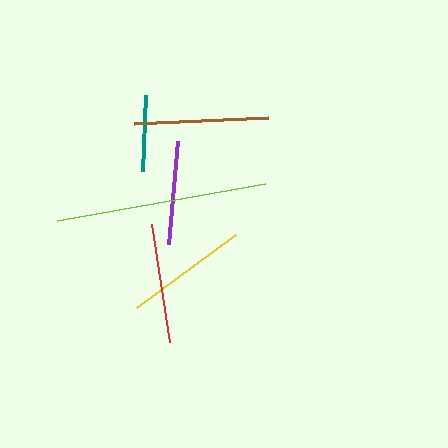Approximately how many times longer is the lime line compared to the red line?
The lime line is approximately 1.8 times the length of the red line.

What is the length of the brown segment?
The brown segment is approximately 134 pixels long.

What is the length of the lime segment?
The lime segment is approximately 212 pixels long.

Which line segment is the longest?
The lime line is the longest at approximately 212 pixels.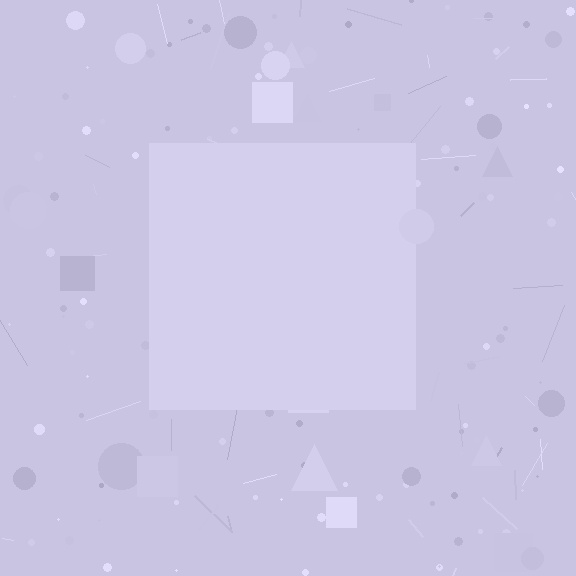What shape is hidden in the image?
A square is hidden in the image.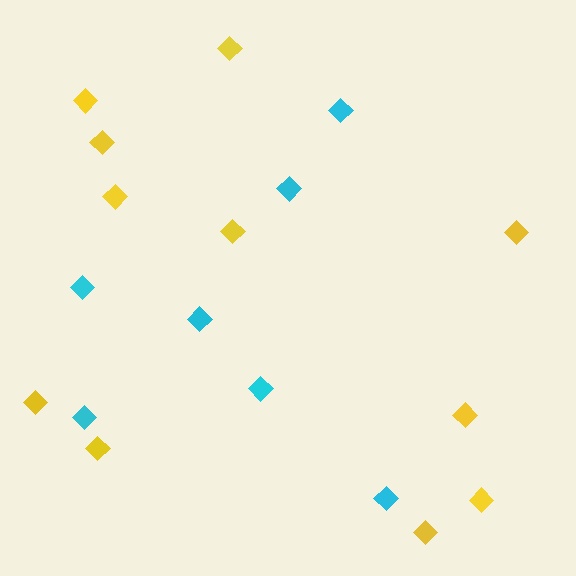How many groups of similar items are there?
There are 2 groups: one group of yellow diamonds (11) and one group of cyan diamonds (7).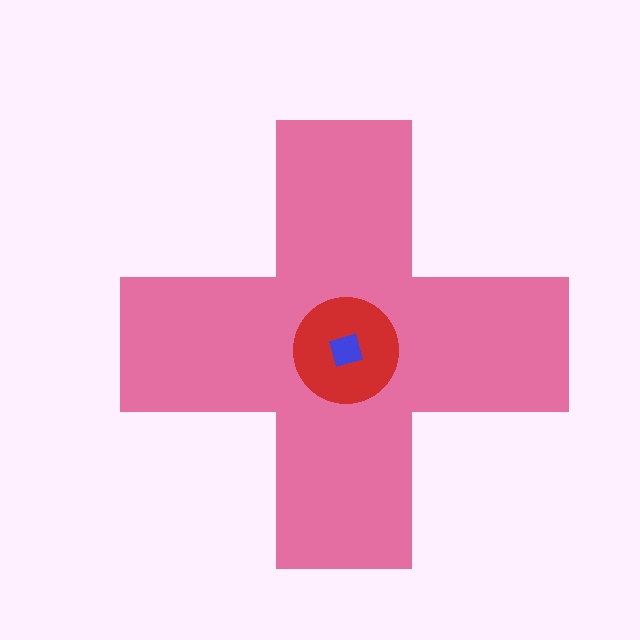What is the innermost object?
The blue square.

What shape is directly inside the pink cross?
The red circle.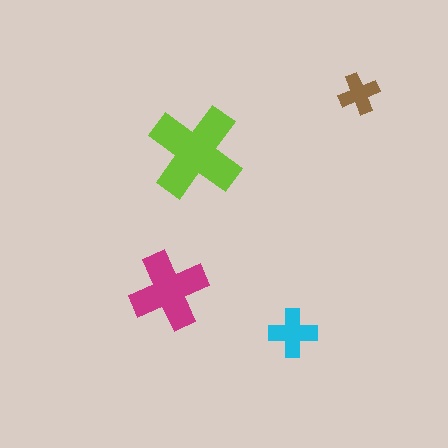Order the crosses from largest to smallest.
the lime one, the magenta one, the cyan one, the brown one.